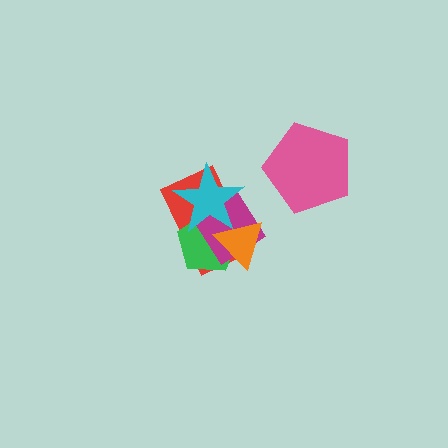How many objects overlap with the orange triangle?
4 objects overlap with the orange triangle.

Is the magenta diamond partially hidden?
Yes, it is partially covered by another shape.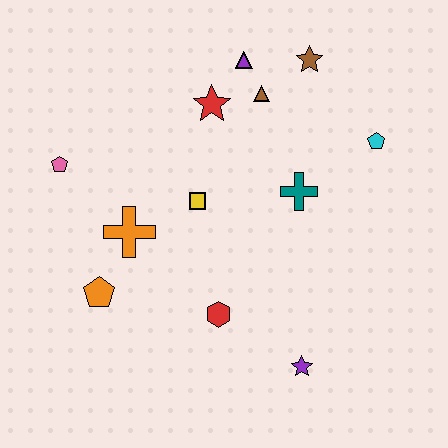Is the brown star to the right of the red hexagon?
Yes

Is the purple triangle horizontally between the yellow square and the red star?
No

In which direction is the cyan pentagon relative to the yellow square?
The cyan pentagon is to the right of the yellow square.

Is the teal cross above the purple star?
Yes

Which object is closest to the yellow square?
The orange cross is closest to the yellow square.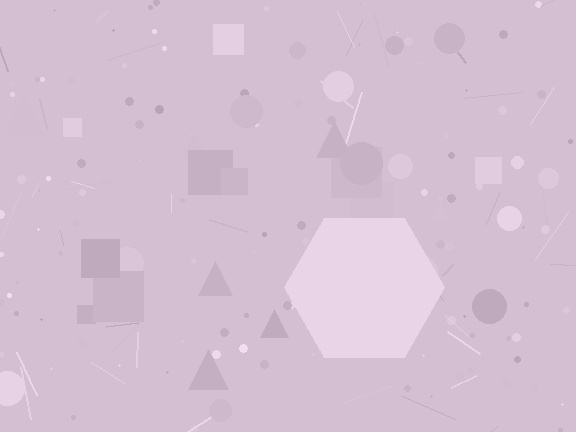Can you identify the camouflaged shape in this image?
The camouflaged shape is a hexagon.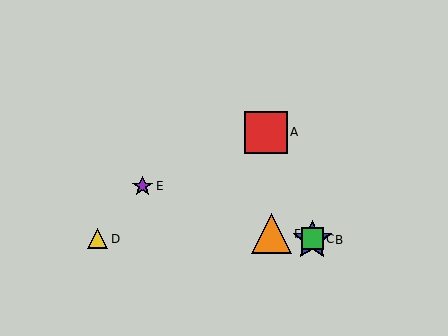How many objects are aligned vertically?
2 objects (B, C) are aligned vertically.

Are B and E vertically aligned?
No, B is at x≈312 and E is at x≈142.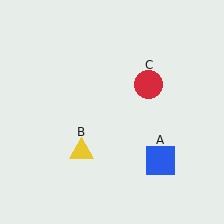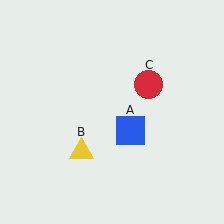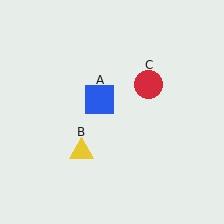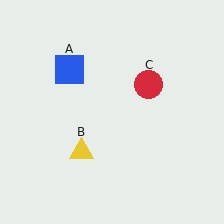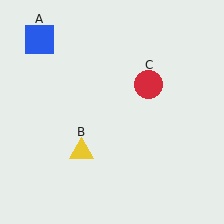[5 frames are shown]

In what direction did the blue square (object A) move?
The blue square (object A) moved up and to the left.